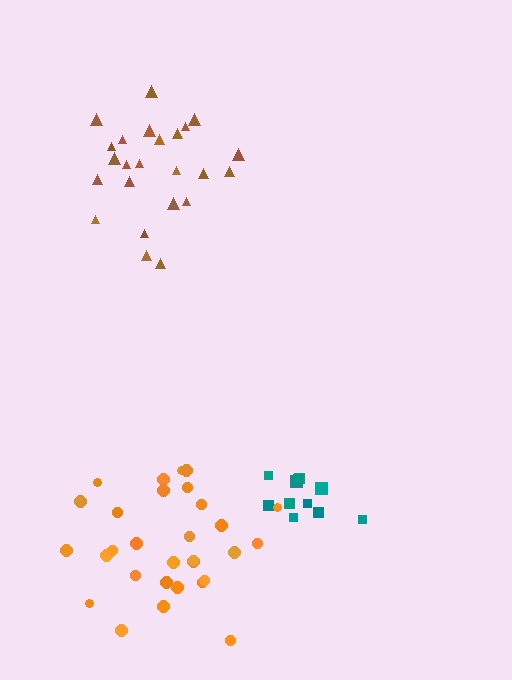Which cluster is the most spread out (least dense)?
Orange.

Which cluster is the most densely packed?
Teal.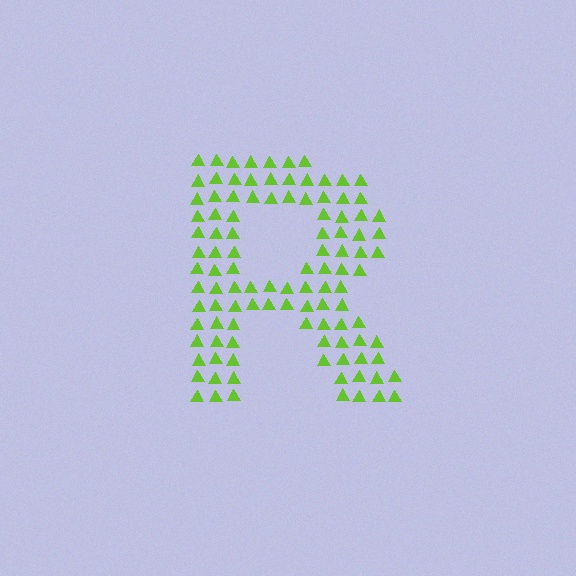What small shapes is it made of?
It is made of small triangles.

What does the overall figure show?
The overall figure shows the letter R.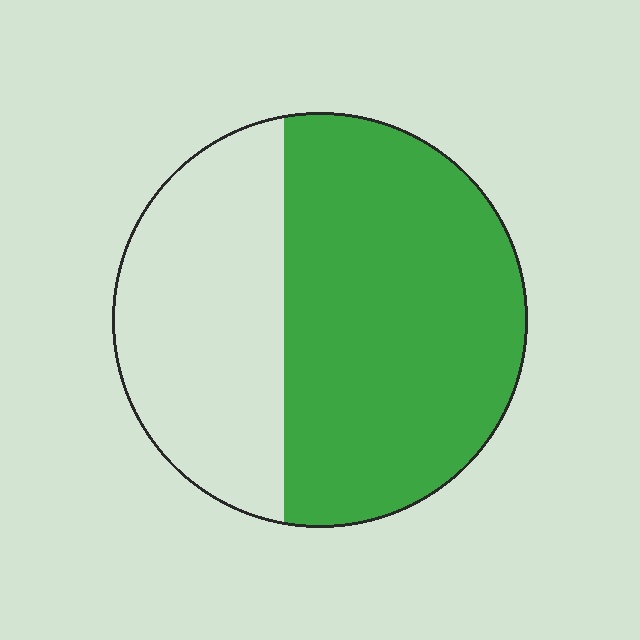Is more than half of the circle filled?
Yes.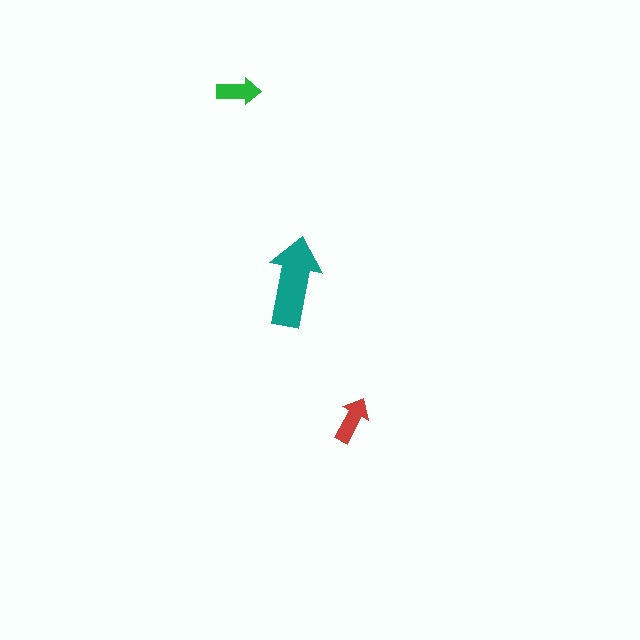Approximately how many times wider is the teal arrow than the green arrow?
About 2 times wider.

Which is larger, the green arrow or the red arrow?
The red one.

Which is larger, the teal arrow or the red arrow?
The teal one.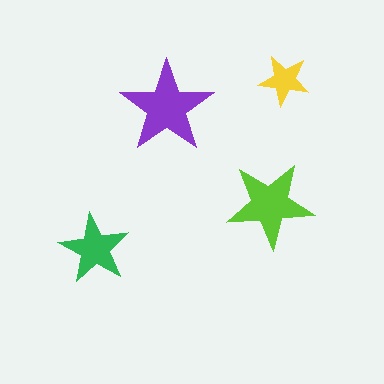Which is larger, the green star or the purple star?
The purple one.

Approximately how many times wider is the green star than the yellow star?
About 1.5 times wider.